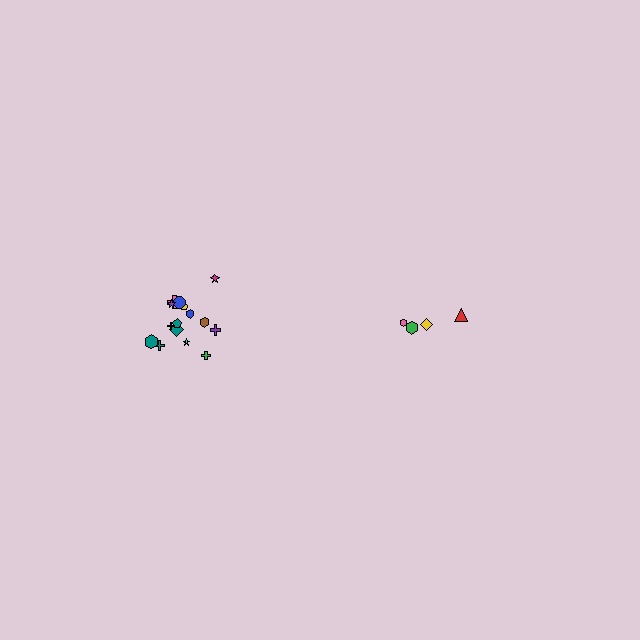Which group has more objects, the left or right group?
The left group.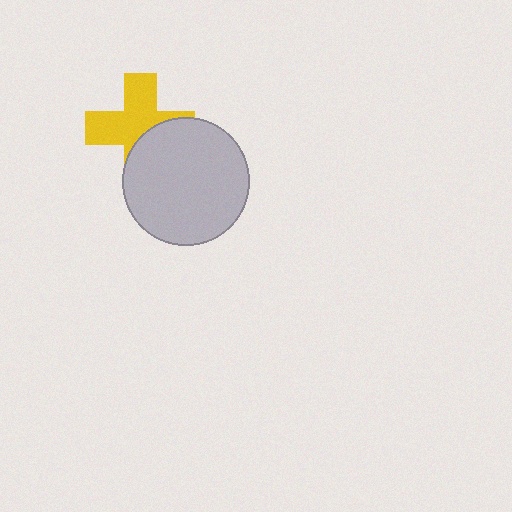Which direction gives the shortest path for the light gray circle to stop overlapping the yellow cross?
Moving toward the lower-right gives the shortest separation.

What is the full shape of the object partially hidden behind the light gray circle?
The partially hidden object is a yellow cross.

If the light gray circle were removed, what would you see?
You would see the complete yellow cross.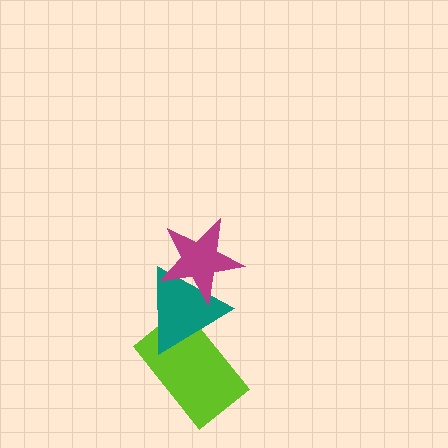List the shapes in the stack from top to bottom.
From top to bottom: the magenta star, the teal triangle, the lime rectangle.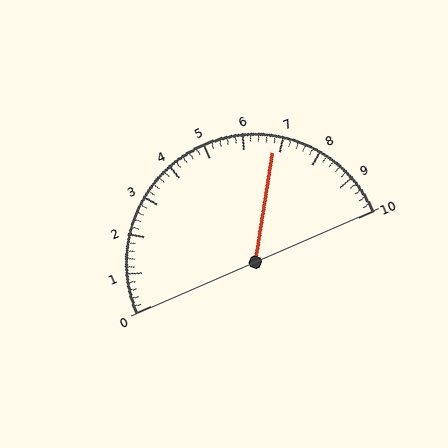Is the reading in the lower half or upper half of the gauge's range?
The reading is in the upper half of the range (0 to 10).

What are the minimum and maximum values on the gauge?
The gauge ranges from 0 to 10.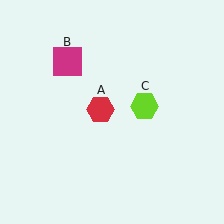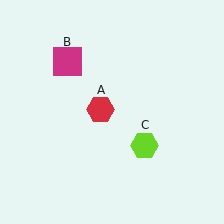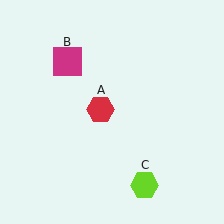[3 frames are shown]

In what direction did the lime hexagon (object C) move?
The lime hexagon (object C) moved down.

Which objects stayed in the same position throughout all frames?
Red hexagon (object A) and magenta square (object B) remained stationary.